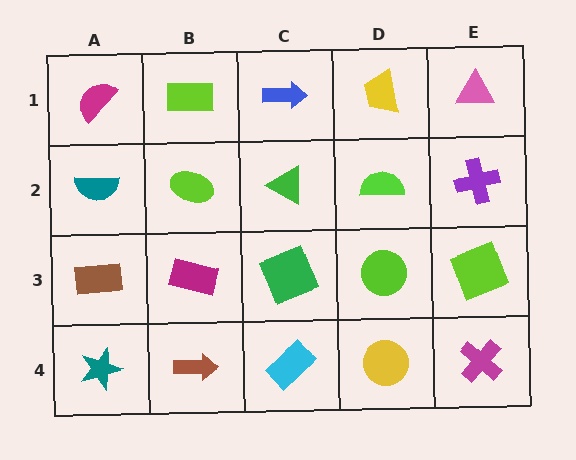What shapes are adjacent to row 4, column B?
A magenta rectangle (row 3, column B), a teal star (row 4, column A), a cyan rectangle (row 4, column C).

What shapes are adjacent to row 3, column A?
A teal semicircle (row 2, column A), a teal star (row 4, column A), a magenta rectangle (row 3, column B).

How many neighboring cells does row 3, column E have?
3.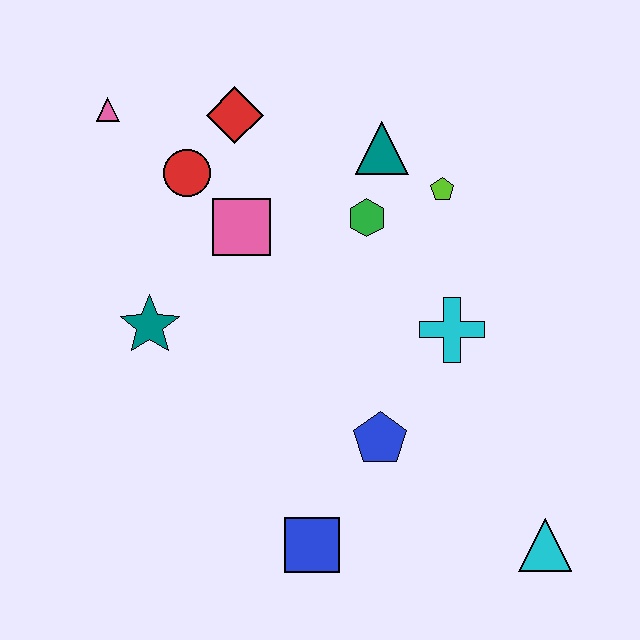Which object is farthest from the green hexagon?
The cyan triangle is farthest from the green hexagon.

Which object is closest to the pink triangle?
The red circle is closest to the pink triangle.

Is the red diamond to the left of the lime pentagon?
Yes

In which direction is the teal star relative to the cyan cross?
The teal star is to the left of the cyan cross.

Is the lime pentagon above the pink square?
Yes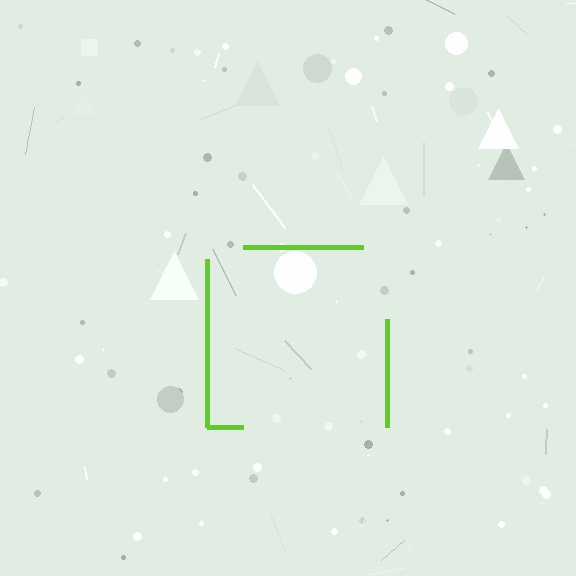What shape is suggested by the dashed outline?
The dashed outline suggests a square.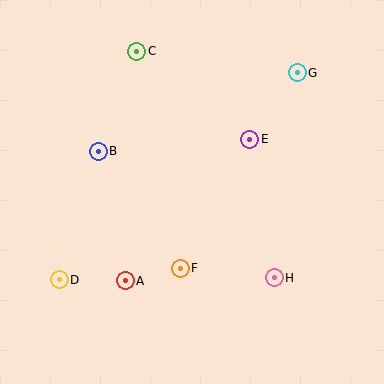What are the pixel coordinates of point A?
Point A is at (125, 281).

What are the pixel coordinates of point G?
Point G is at (297, 73).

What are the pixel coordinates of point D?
Point D is at (59, 280).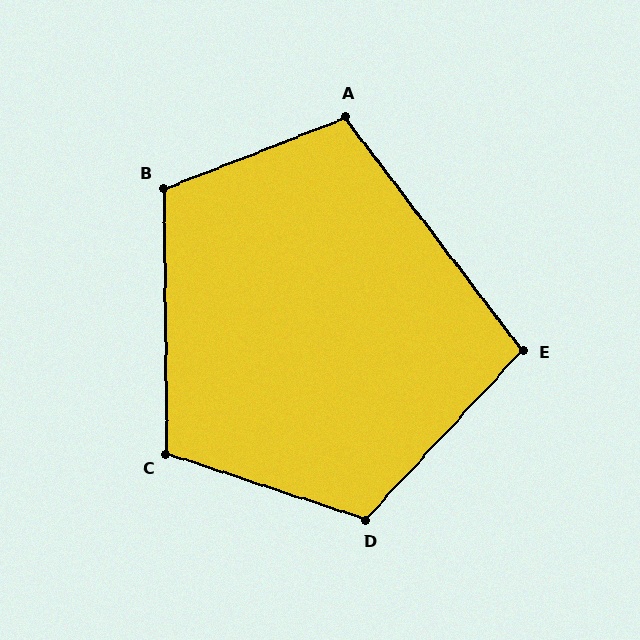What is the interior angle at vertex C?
Approximately 109 degrees (obtuse).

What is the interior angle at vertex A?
Approximately 106 degrees (obtuse).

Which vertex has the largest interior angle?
D, at approximately 115 degrees.